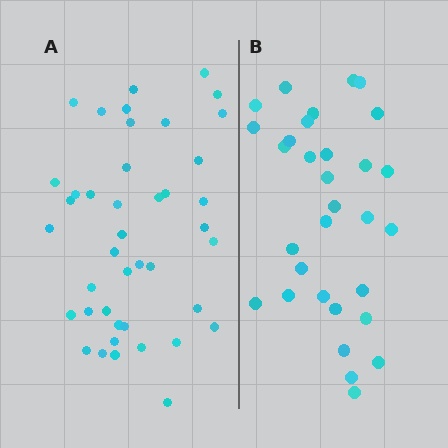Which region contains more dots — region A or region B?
Region A (the left region) has more dots.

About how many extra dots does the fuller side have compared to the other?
Region A has roughly 12 or so more dots than region B.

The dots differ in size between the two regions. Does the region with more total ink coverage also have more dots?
No. Region B has more total ink coverage because its dots are larger, but region A actually contains more individual dots. Total area can be misleading — the number of items is what matters here.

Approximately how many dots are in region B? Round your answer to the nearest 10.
About 30 dots. (The exact count is 31, which rounds to 30.)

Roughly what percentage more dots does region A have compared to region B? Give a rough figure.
About 35% more.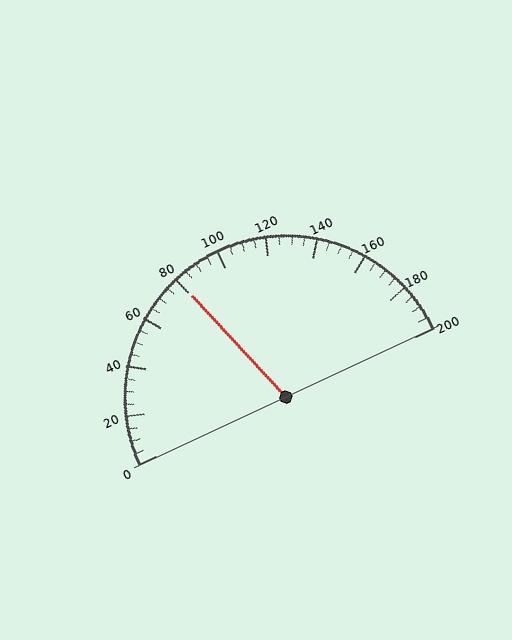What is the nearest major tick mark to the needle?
The nearest major tick mark is 80.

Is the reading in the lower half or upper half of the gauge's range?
The reading is in the lower half of the range (0 to 200).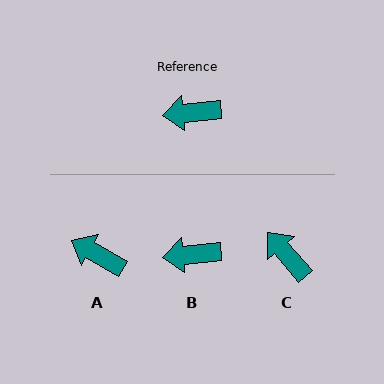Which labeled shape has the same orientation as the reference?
B.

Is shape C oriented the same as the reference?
No, it is off by about 55 degrees.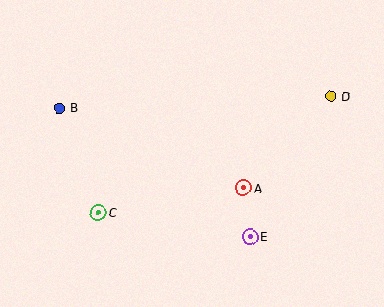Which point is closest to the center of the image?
Point A at (243, 188) is closest to the center.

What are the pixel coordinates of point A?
Point A is at (243, 188).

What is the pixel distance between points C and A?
The distance between C and A is 147 pixels.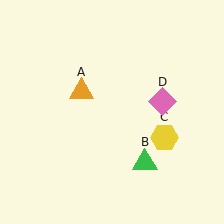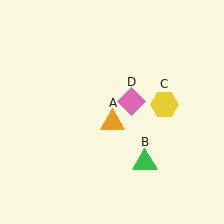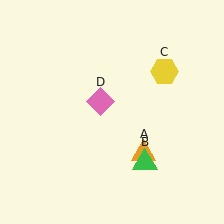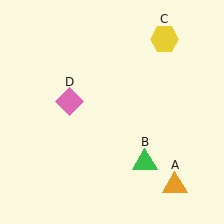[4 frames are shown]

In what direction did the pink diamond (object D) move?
The pink diamond (object D) moved left.